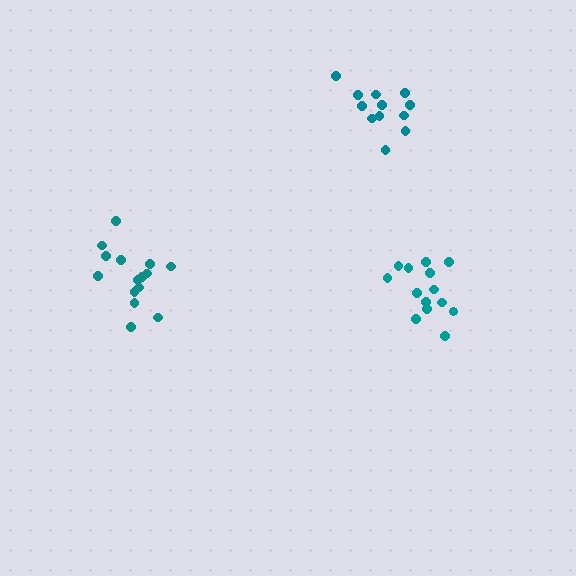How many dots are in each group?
Group 1: 15 dots, Group 2: 14 dots, Group 3: 12 dots (41 total).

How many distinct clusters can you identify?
There are 3 distinct clusters.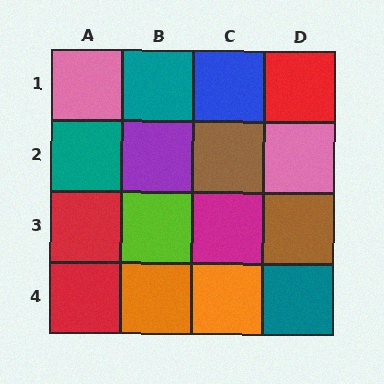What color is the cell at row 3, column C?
Magenta.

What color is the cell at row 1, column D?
Red.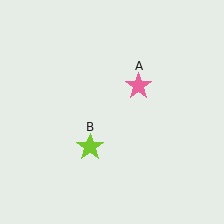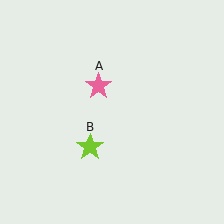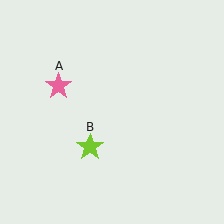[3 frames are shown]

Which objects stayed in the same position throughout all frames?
Lime star (object B) remained stationary.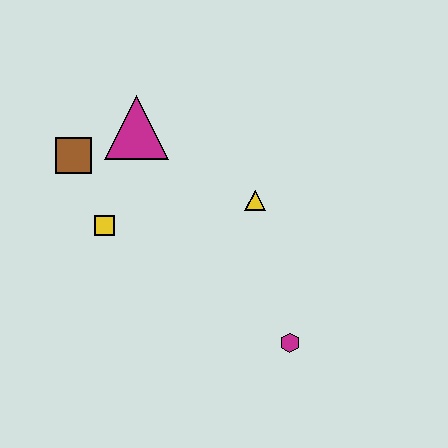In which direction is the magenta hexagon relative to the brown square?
The magenta hexagon is to the right of the brown square.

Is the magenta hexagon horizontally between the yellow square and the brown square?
No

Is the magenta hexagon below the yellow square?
Yes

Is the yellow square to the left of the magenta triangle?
Yes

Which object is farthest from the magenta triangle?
The magenta hexagon is farthest from the magenta triangle.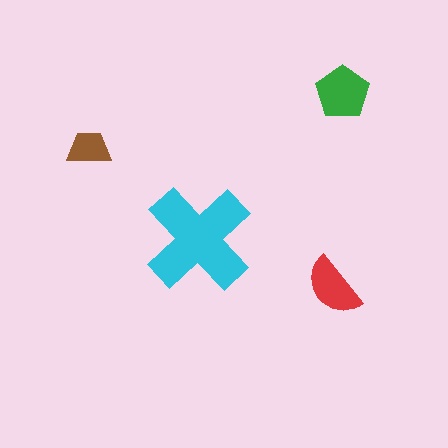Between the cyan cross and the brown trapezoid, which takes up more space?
The cyan cross.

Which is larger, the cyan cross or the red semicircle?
The cyan cross.